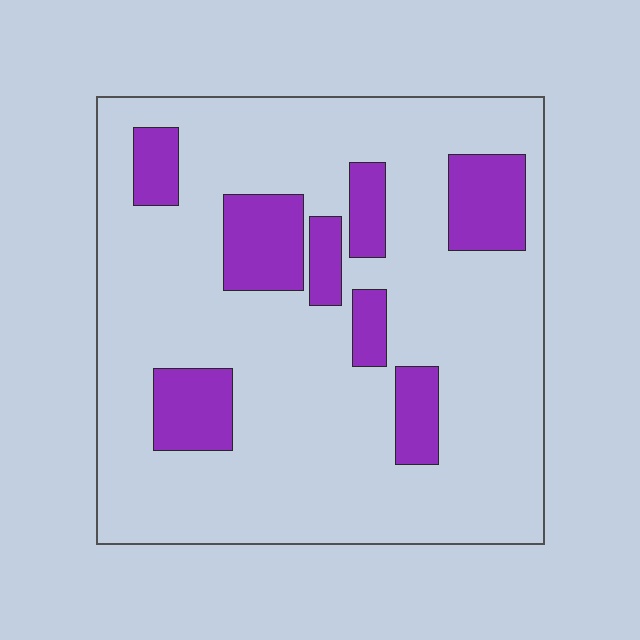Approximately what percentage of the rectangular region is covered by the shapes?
Approximately 20%.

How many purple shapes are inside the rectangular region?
8.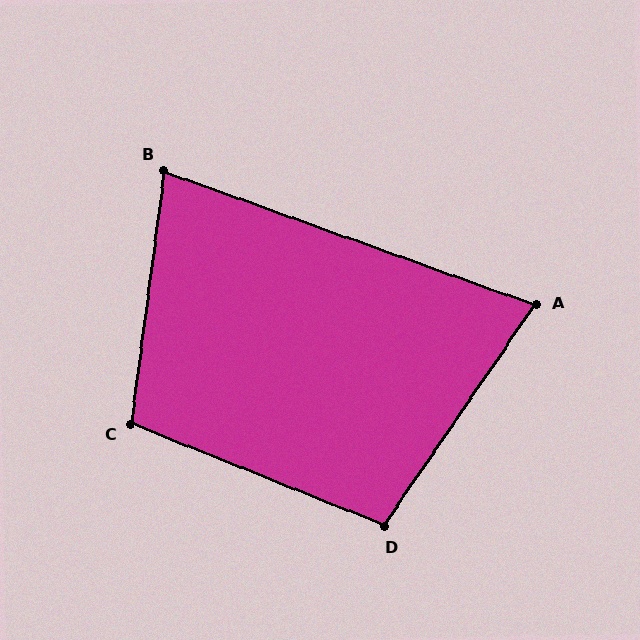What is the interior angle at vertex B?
Approximately 78 degrees (acute).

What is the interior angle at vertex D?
Approximately 102 degrees (obtuse).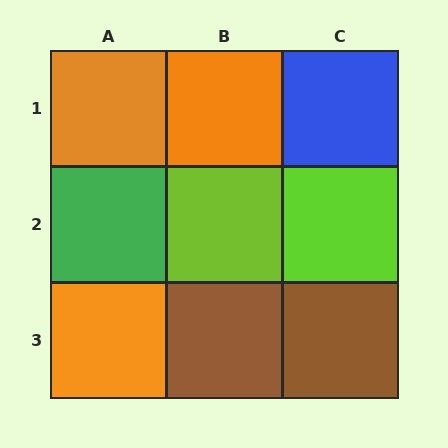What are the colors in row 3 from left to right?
Orange, brown, brown.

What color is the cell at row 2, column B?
Lime.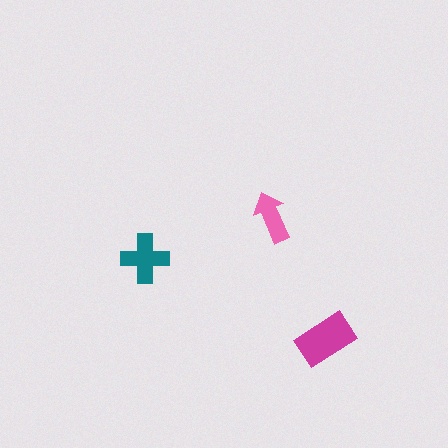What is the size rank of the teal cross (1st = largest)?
2nd.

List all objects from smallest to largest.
The pink arrow, the teal cross, the magenta rectangle.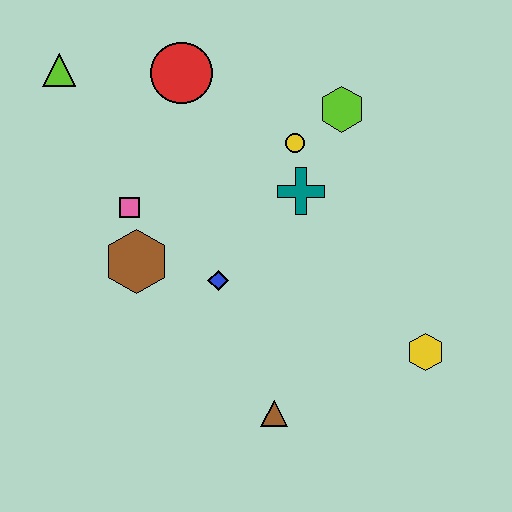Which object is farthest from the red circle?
The yellow hexagon is farthest from the red circle.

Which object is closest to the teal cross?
The yellow circle is closest to the teal cross.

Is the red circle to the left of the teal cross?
Yes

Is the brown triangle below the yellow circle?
Yes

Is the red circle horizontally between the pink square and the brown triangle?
Yes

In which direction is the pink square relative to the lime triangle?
The pink square is below the lime triangle.